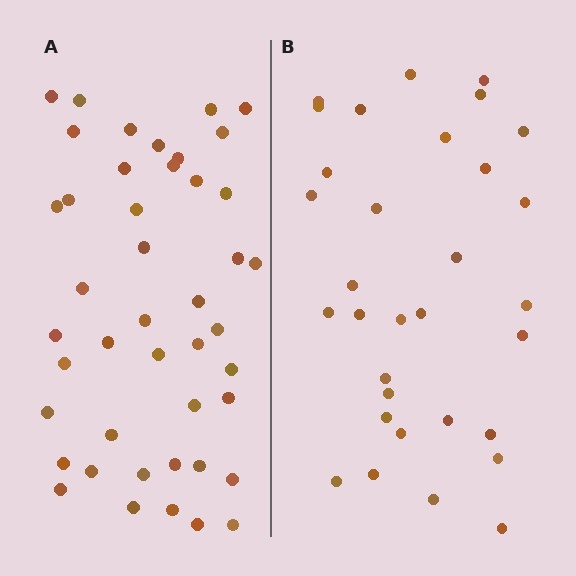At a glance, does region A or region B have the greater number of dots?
Region A (the left region) has more dots.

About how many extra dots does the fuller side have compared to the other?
Region A has roughly 12 or so more dots than region B.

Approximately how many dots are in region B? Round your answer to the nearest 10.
About 30 dots. (The exact count is 32, which rounds to 30.)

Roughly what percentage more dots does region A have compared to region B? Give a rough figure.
About 40% more.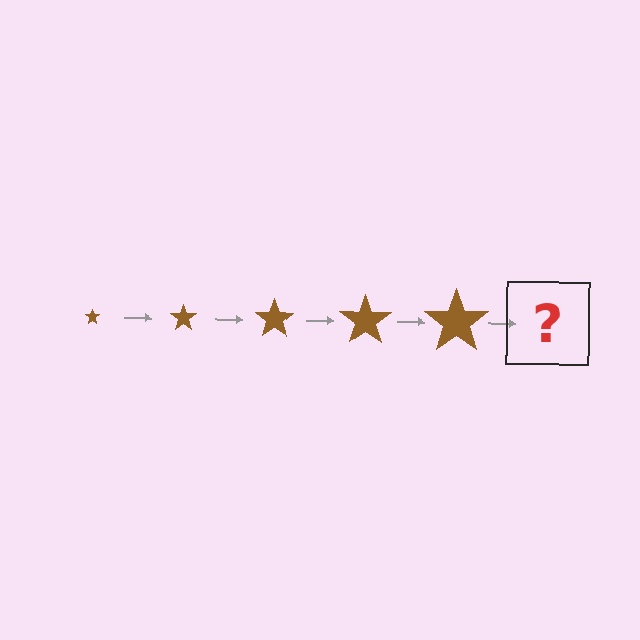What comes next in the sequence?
The next element should be a brown star, larger than the previous one.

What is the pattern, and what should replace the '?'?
The pattern is that the star gets progressively larger each step. The '?' should be a brown star, larger than the previous one.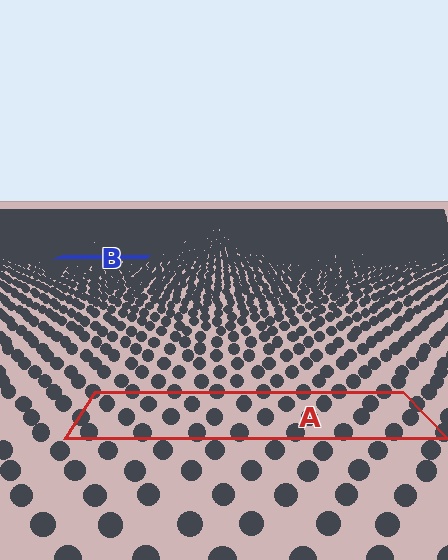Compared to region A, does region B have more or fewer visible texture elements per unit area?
Region B has more texture elements per unit area — they are packed more densely because it is farther away.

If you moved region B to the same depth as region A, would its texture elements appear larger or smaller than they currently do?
They would appear larger. At a closer depth, the same texture elements are projected at a bigger on-screen size.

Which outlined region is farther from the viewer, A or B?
Region B is farther from the viewer — the texture elements inside it appear smaller and more densely packed.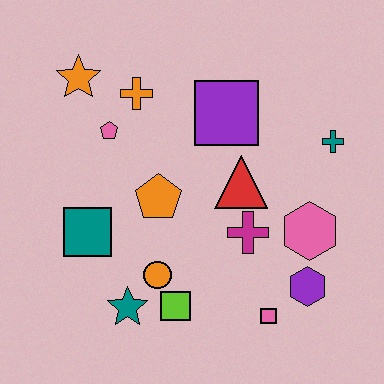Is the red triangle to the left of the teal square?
No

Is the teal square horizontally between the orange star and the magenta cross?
Yes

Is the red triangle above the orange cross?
No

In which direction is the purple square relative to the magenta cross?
The purple square is above the magenta cross.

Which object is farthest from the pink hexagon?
The orange star is farthest from the pink hexagon.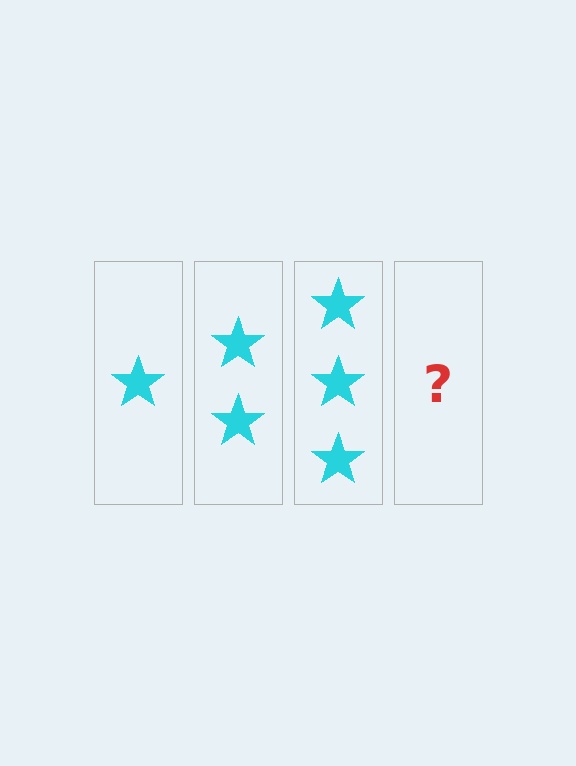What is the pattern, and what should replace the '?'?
The pattern is that each step adds one more star. The '?' should be 4 stars.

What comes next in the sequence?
The next element should be 4 stars.